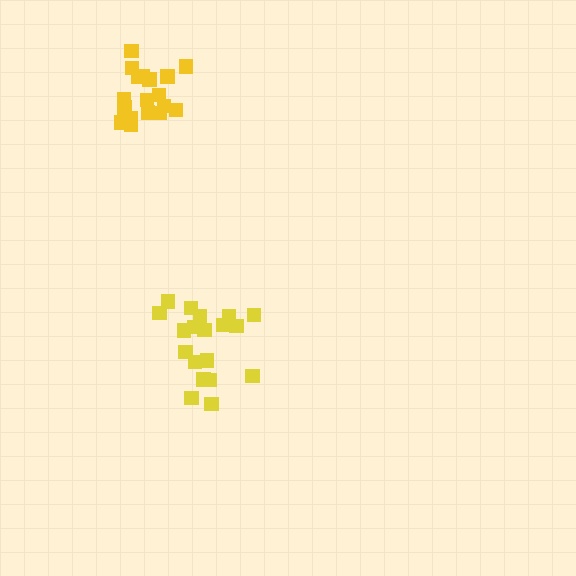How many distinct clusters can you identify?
There are 2 distinct clusters.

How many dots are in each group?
Group 1: 20 dots, Group 2: 19 dots (39 total).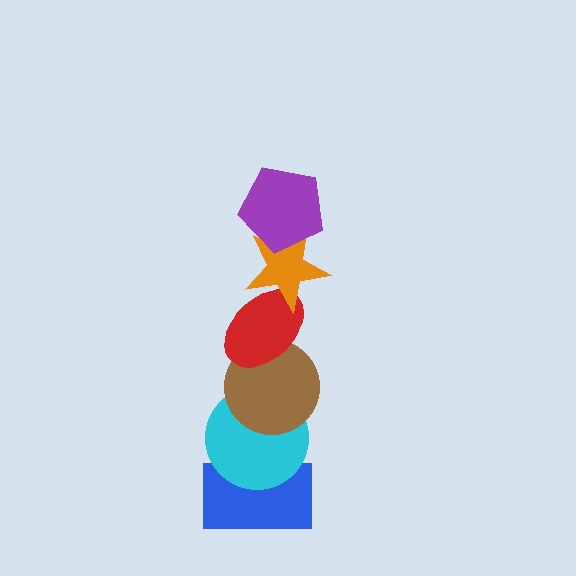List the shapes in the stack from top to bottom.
From top to bottom: the purple pentagon, the orange star, the red ellipse, the brown circle, the cyan circle, the blue rectangle.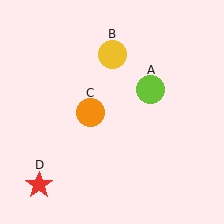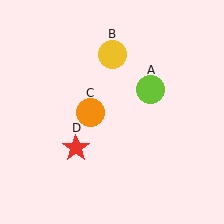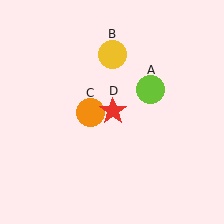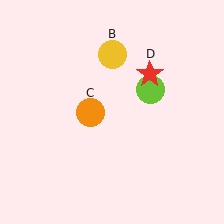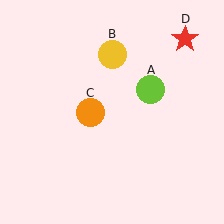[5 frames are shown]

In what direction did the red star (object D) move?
The red star (object D) moved up and to the right.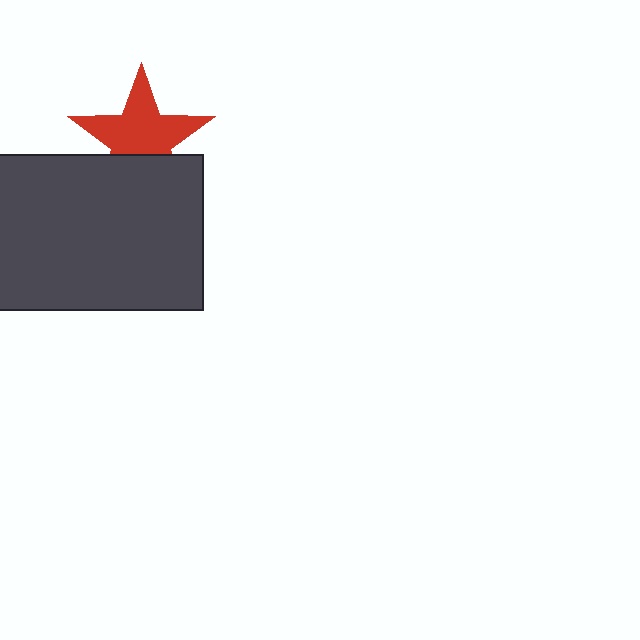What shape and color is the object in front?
The object in front is a dark gray rectangle.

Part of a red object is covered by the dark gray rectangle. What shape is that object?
It is a star.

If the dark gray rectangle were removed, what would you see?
You would see the complete red star.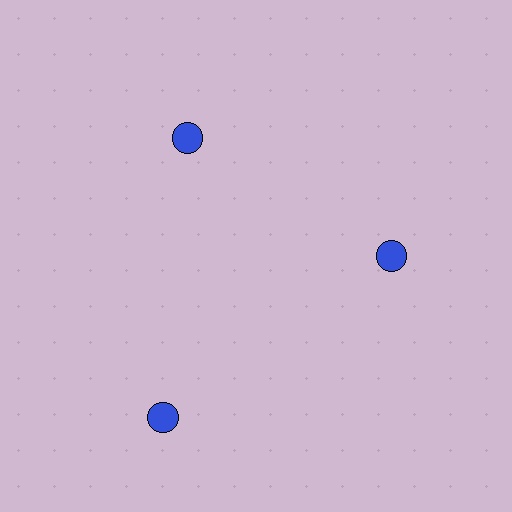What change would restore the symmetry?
The symmetry would be restored by moving it inward, back onto the ring so that all 3 circles sit at equal angles and equal distance from the center.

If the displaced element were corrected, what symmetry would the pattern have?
It would have 3-fold rotational symmetry — the pattern would map onto itself every 120 degrees.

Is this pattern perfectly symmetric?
No. The 3 blue circles are arranged in a ring, but one element near the 7 o'clock position is pushed outward from the center, breaking the 3-fold rotational symmetry.